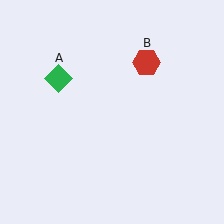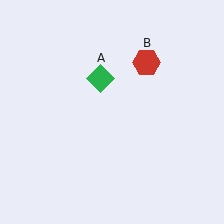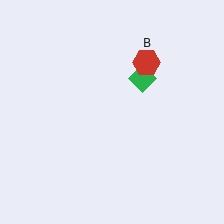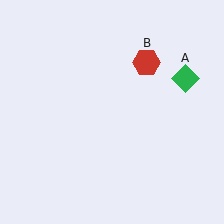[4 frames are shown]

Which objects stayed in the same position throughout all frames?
Red hexagon (object B) remained stationary.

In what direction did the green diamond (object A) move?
The green diamond (object A) moved right.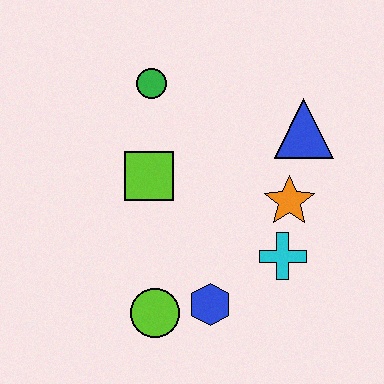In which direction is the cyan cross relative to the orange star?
The cyan cross is below the orange star.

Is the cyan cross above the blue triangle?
No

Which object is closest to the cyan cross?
The orange star is closest to the cyan cross.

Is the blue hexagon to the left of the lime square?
No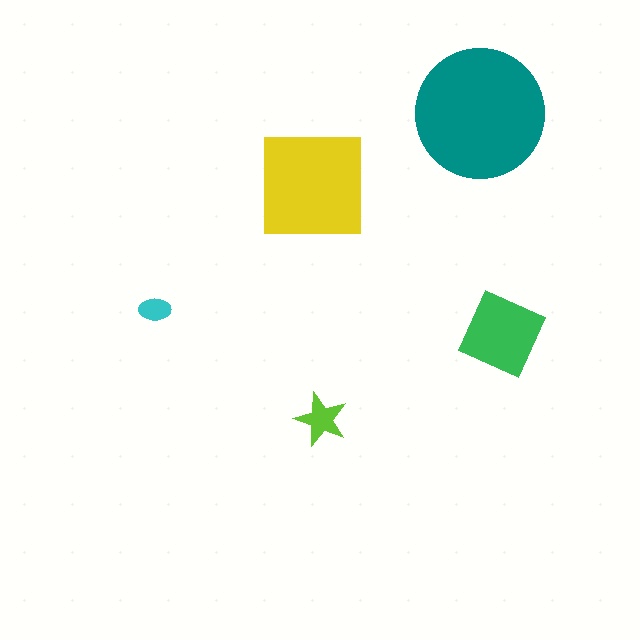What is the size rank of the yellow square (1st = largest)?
2nd.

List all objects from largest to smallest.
The teal circle, the yellow square, the green diamond, the lime star, the cyan ellipse.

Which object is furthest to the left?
The cyan ellipse is leftmost.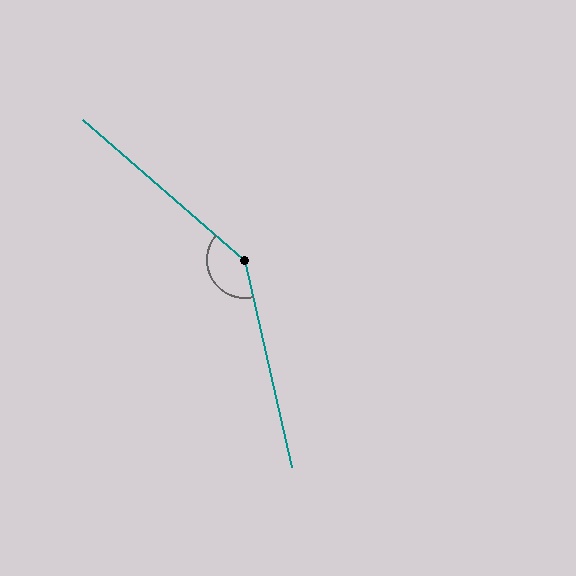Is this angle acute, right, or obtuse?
It is obtuse.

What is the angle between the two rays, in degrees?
Approximately 144 degrees.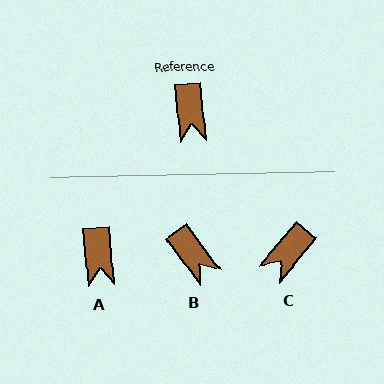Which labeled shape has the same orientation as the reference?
A.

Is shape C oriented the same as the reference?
No, it is off by about 45 degrees.